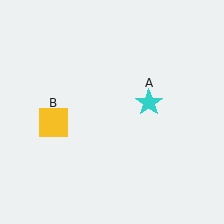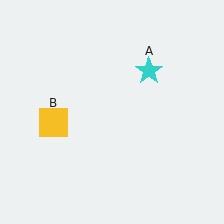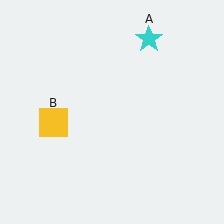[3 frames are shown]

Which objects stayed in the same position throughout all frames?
Yellow square (object B) remained stationary.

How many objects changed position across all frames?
1 object changed position: cyan star (object A).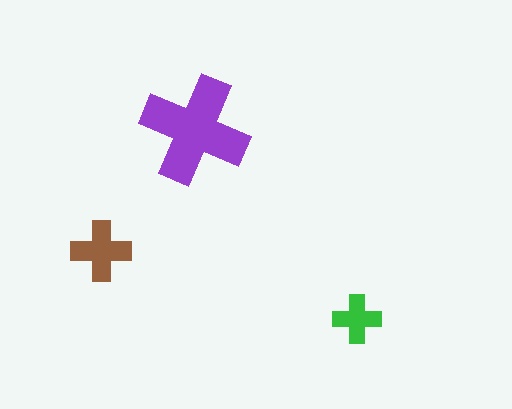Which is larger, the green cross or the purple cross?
The purple one.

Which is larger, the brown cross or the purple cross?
The purple one.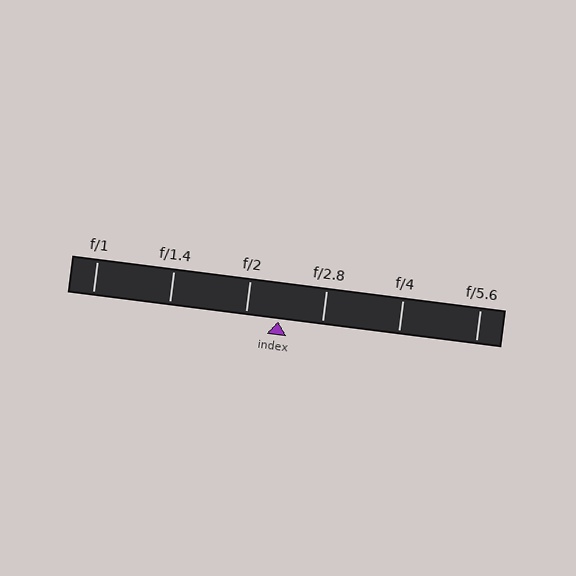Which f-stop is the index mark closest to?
The index mark is closest to f/2.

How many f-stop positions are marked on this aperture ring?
There are 6 f-stop positions marked.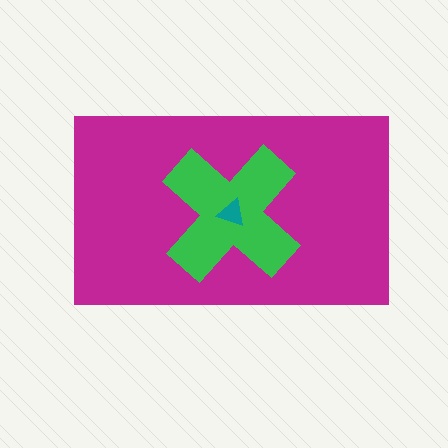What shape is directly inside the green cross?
The teal triangle.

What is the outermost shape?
The magenta rectangle.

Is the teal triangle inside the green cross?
Yes.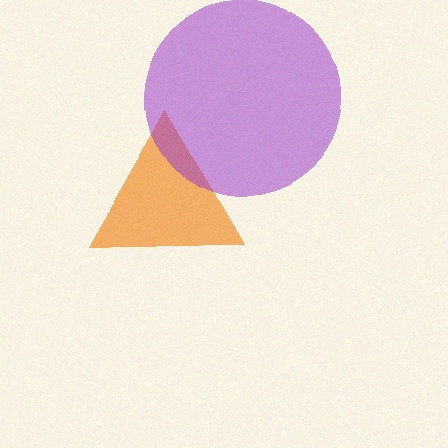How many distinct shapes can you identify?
There are 2 distinct shapes: an orange triangle, a purple circle.